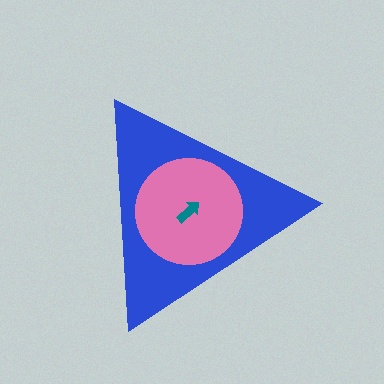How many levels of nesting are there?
3.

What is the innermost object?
The teal arrow.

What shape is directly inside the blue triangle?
The pink circle.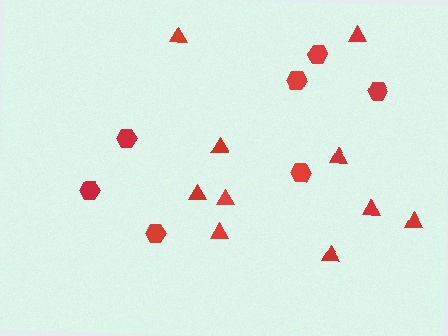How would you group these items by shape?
There are 2 groups: one group of hexagons (7) and one group of triangles (10).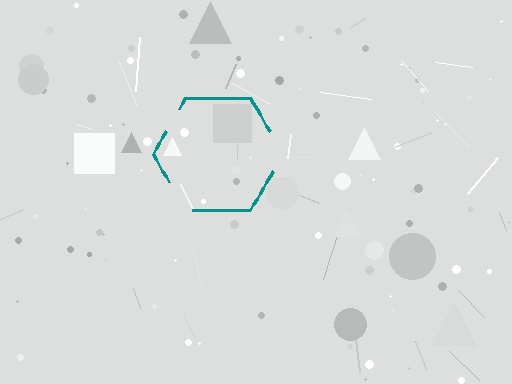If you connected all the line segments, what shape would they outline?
They would outline a hexagon.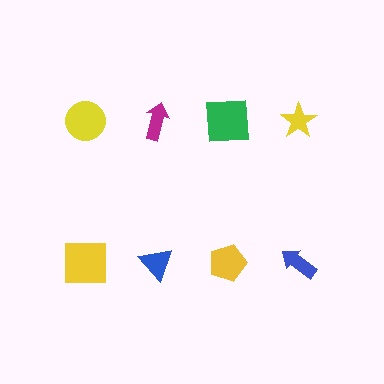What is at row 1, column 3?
A green square.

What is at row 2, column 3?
A yellow pentagon.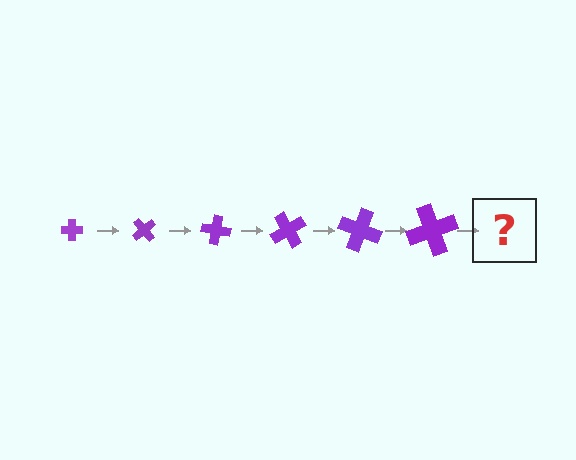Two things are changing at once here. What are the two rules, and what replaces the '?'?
The two rules are that the cross grows larger each step and it rotates 50 degrees each step. The '?' should be a cross, larger than the previous one and rotated 300 degrees from the start.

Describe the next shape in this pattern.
It should be a cross, larger than the previous one and rotated 300 degrees from the start.